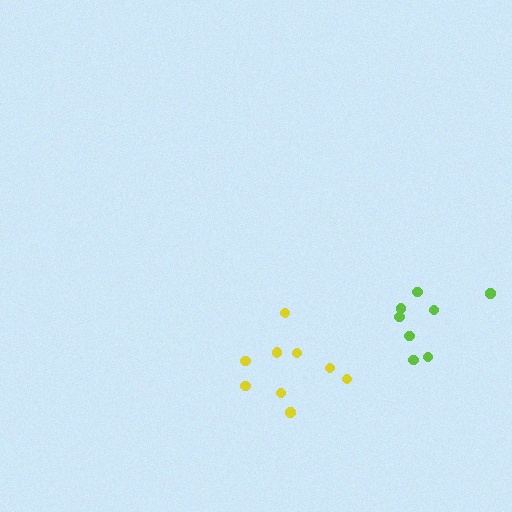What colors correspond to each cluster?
The clusters are colored: yellow, lime.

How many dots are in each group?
Group 1: 9 dots, Group 2: 8 dots (17 total).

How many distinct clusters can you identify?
There are 2 distinct clusters.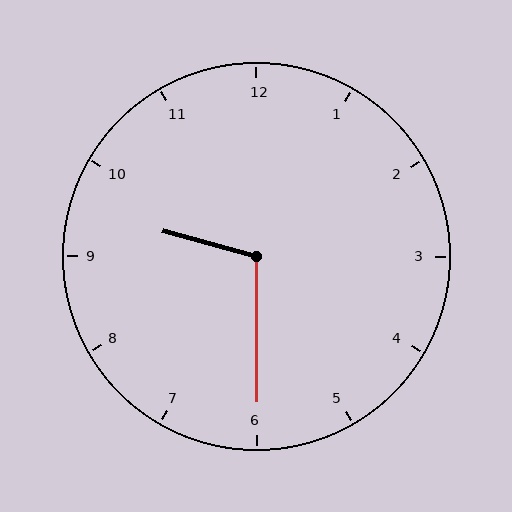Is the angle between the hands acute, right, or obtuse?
It is obtuse.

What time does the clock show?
9:30.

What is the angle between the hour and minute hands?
Approximately 105 degrees.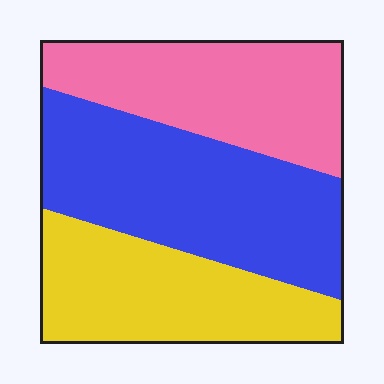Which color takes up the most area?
Blue, at roughly 40%.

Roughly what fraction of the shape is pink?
Pink takes up between a sixth and a third of the shape.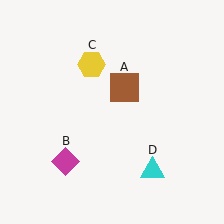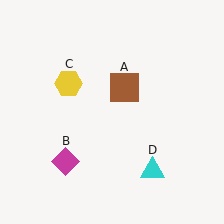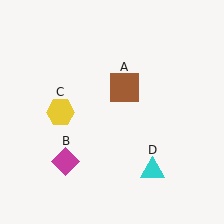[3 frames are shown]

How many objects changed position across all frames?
1 object changed position: yellow hexagon (object C).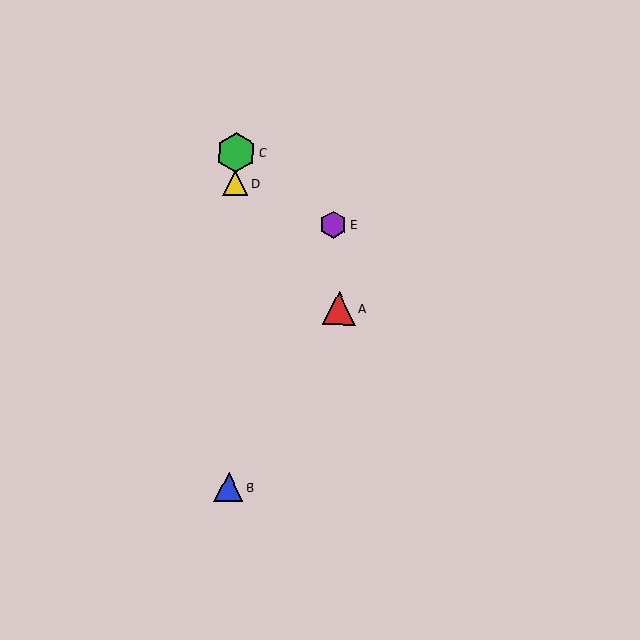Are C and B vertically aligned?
Yes, both are at x≈236.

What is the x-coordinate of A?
Object A is at x≈339.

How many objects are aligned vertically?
3 objects (B, C, D) are aligned vertically.